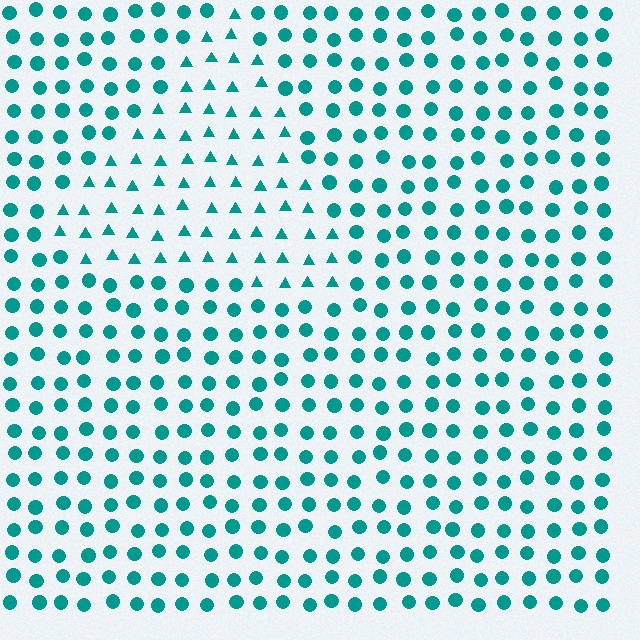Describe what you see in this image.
The image is filled with small teal elements arranged in a uniform grid. A triangle-shaped region contains triangles, while the surrounding area contains circles. The boundary is defined purely by the change in element shape.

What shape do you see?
I see a triangle.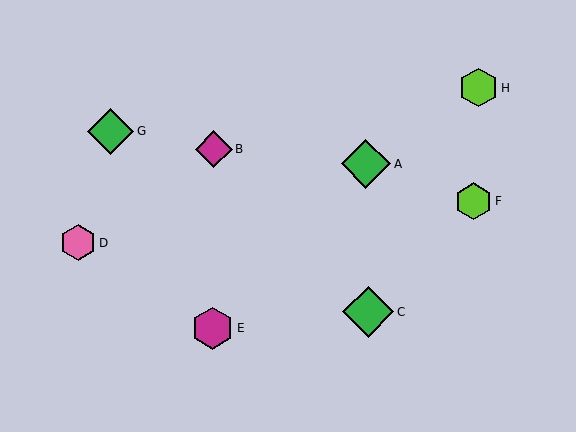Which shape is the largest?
The green diamond (labeled C) is the largest.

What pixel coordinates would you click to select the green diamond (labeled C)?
Click at (368, 312) to select the green diamond C.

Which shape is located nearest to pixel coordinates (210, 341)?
The magenta hexagon (labeled E) at (213, 328) is nearest to that location.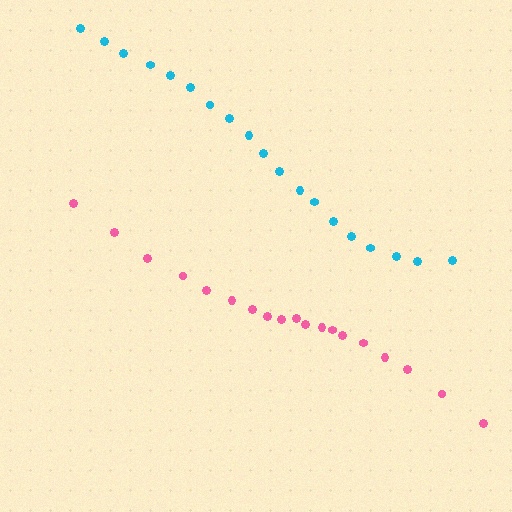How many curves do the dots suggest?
There are 2 distinct paths.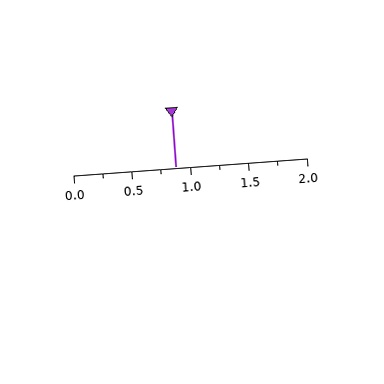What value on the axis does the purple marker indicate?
The marker indicates approximately 0.88.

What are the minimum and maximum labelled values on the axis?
The axis runs from 0.0 to 2.0.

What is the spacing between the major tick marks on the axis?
The major ticks are spaced 0.5 apart.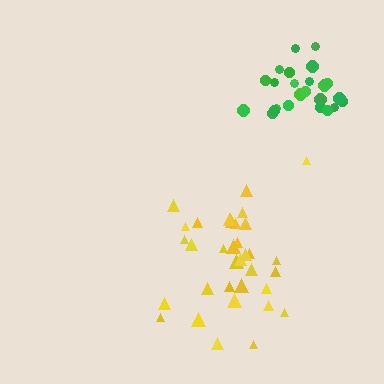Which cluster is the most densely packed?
Green.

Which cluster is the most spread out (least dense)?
Yellow.